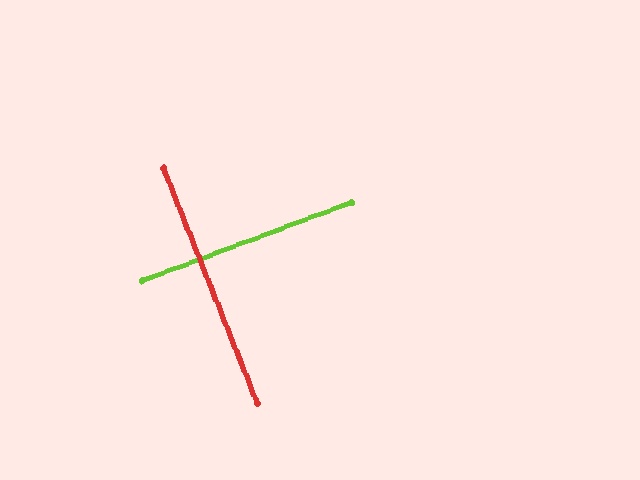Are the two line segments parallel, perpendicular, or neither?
Perpendicular — they meet at approximately 89°.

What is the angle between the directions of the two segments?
Approximately 89 degrees.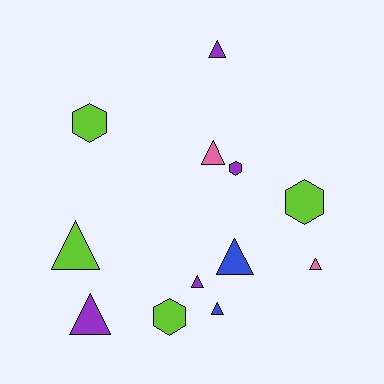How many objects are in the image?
There are 12 objects.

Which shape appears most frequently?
Triangle, with 8 objects.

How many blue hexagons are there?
There are no blue hexagons.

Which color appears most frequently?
Lime, with 4 objects.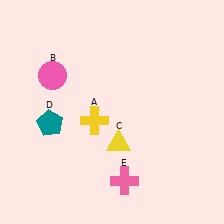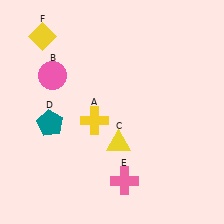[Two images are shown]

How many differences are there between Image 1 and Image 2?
There is 1 difference between the two images.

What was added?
A yellow diamond (F) was added in Image 2.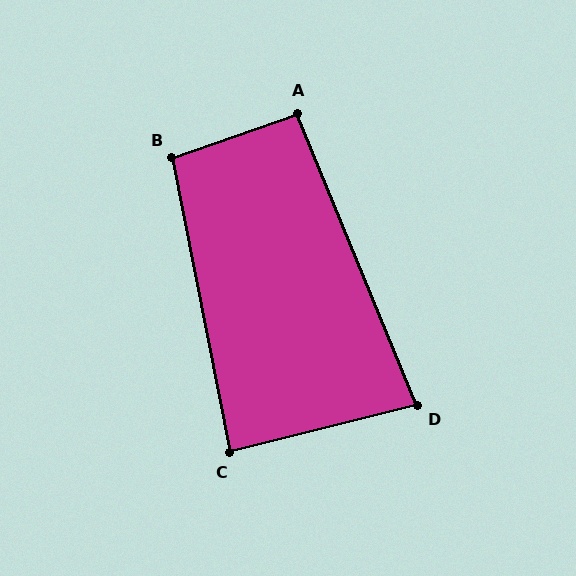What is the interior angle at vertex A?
Approximately 93 degrees (approximately right).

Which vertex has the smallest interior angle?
D, at approximately 82 degrees.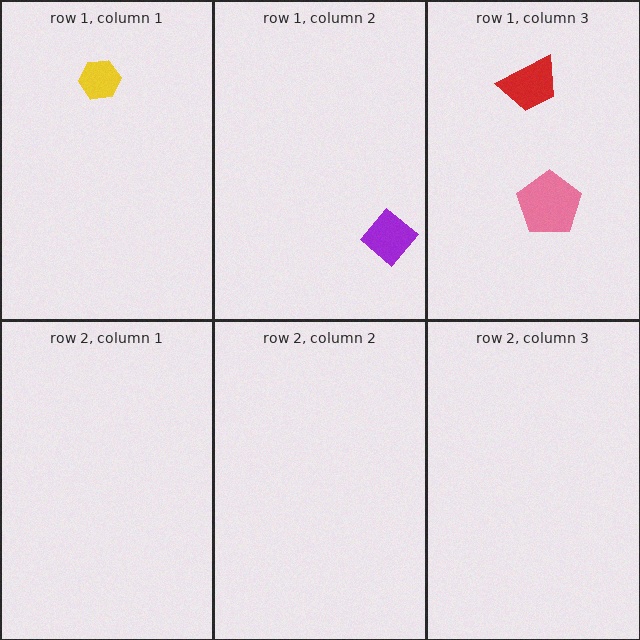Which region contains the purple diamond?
The row 1, column 2 region.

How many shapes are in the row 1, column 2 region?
1.